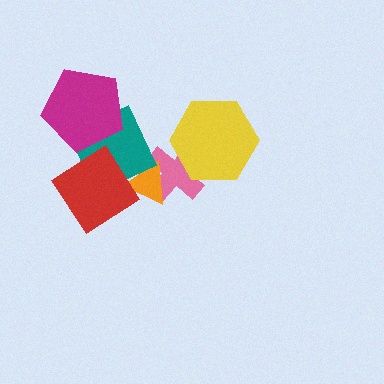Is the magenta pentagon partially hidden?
No, no other shape covers it.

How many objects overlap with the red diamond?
2 objects overlap with the red diamond.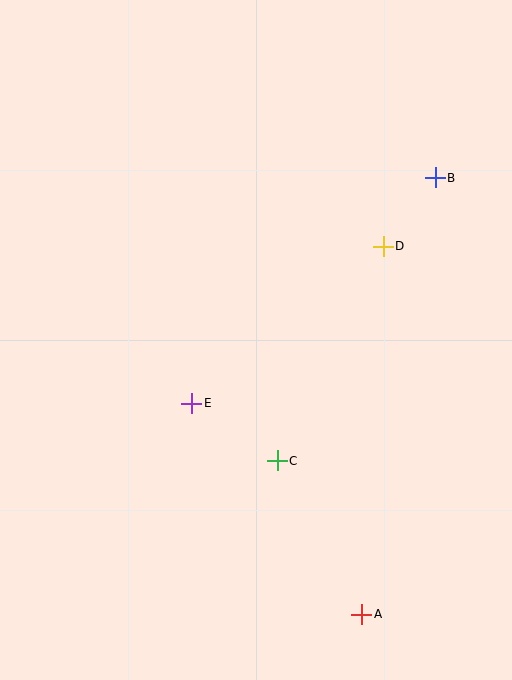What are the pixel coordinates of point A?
Point A is at (362, 614).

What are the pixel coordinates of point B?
Point B is at (435, 178).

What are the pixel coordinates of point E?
Point E is at (192, 403).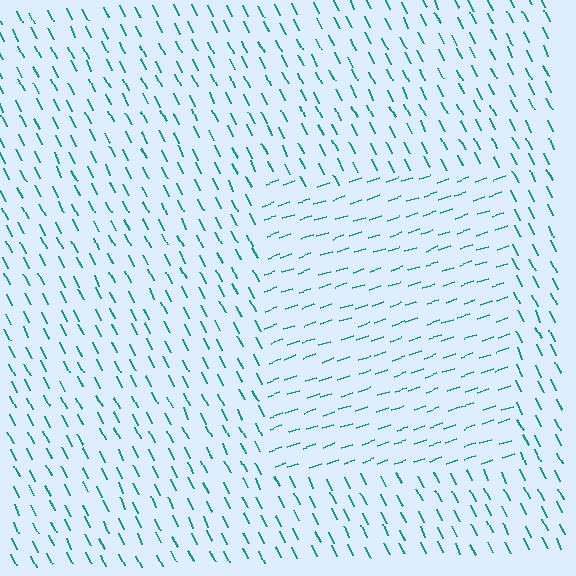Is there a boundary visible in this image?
Yes, there is a texture boundary formed by a change in line orientation.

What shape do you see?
I see a rectangle.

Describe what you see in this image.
The image is filled with small teal line segments. A rectangle region in the image has lines oriented differently from the surrounding lines, creating a visible texture boundary.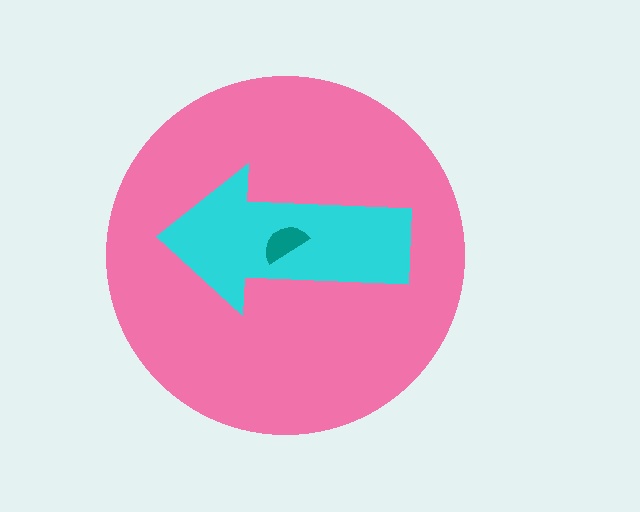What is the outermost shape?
The pink circle.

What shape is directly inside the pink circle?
The cyan arrow.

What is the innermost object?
The teal semicircle.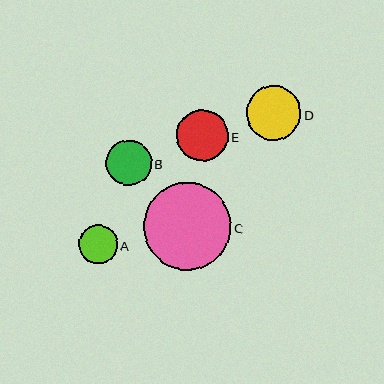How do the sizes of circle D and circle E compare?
Circle D and circle E are approximately the same size.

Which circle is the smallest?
Circle A is the smallest with a size of approximately 39 pixels.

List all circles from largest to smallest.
From largest to smallest: C, D, E, B, A.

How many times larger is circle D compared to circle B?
Circle D is approximately 1.2 times the size of circle B.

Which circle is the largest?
Circle C is the largest with a size of approximately 87 pixels.